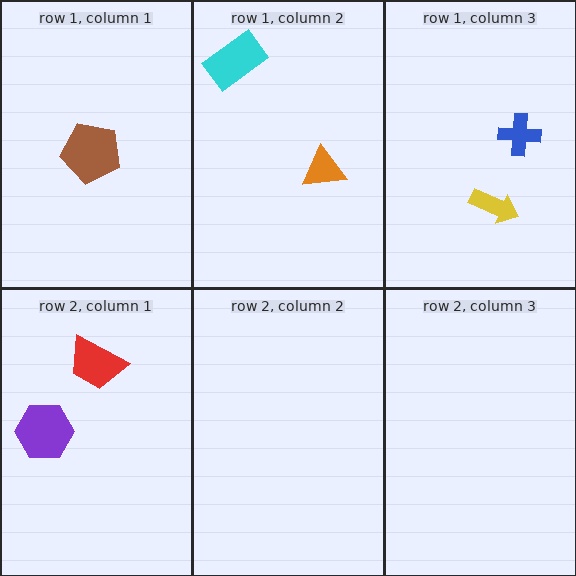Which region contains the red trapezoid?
The row 2, column 1 region.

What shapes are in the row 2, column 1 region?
The purple hexagon, the red trapezoid.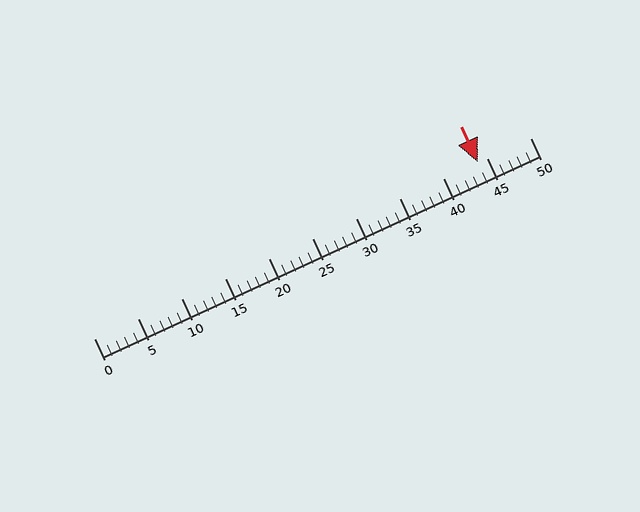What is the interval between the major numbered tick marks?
The major tick marks are spaced 5 units apart.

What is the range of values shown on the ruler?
The ruler shows values from 0 to 50.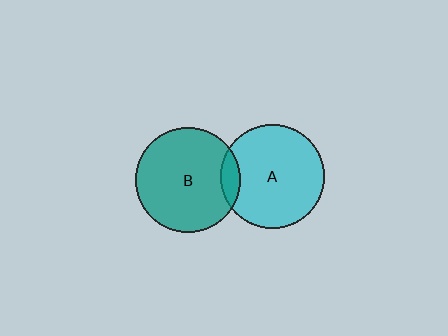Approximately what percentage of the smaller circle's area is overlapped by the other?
Approximately 10%.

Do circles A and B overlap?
Yes.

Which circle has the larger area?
Circle B (teal).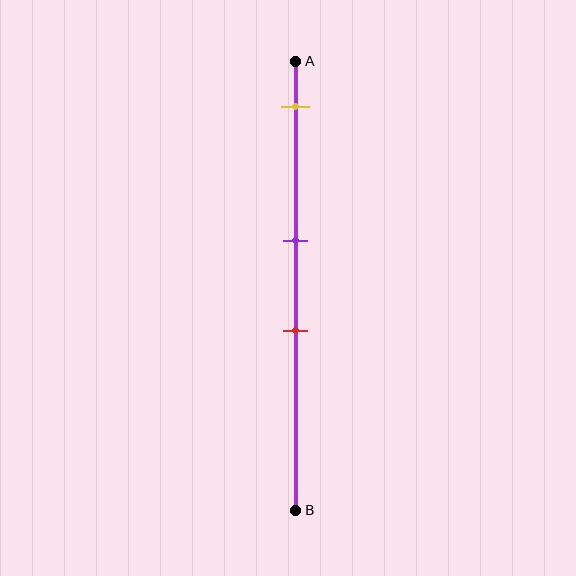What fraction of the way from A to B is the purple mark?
The purple mark is approximately 40% (0.4) of the way from A to B.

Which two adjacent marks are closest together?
The purple and red marks are the closest adjacent pair.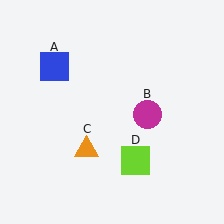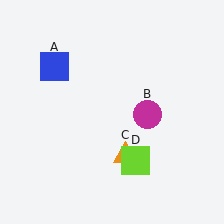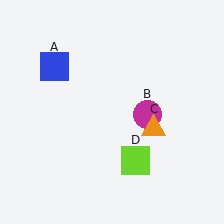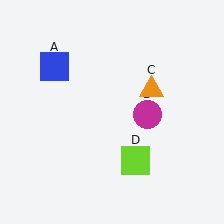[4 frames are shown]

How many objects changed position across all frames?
1 object changed position: orange triangle (object C).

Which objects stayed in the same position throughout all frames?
Blue square (object A) and magenta circle (object B) and lime square (object D) remained stationary.